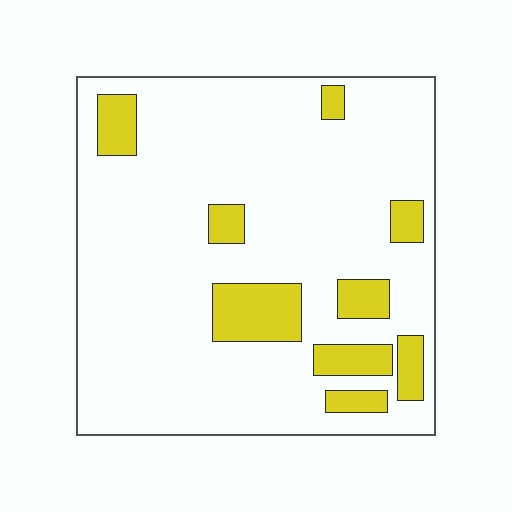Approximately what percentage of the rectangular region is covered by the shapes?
Approximately 15%.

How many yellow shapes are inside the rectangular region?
9.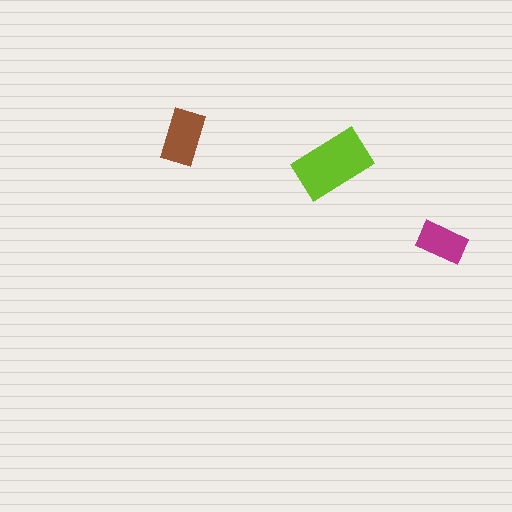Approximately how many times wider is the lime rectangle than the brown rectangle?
About 1.5 times wider.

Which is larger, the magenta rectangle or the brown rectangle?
The brown one.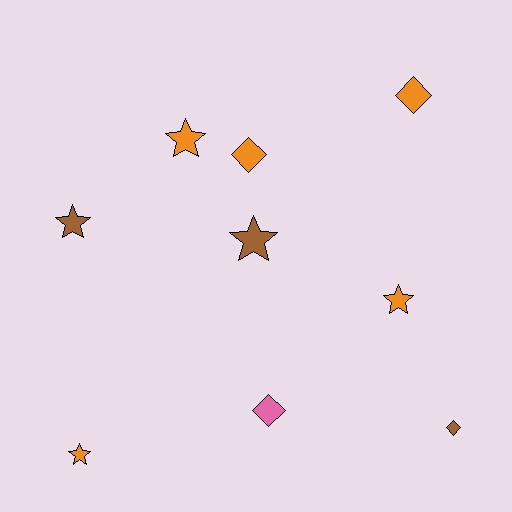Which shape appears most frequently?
Star, with 5 objects.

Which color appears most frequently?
Orange, with 5 objects.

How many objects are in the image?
There are 9 objects.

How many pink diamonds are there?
There is 1 pink diamond.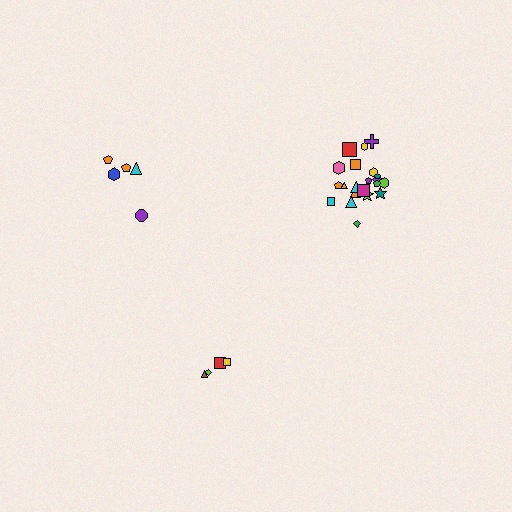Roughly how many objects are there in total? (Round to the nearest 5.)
Roughly 30 objects in total.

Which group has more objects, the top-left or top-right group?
The top-right group.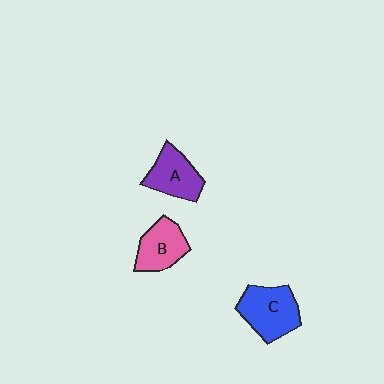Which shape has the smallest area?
Shape B (pink).